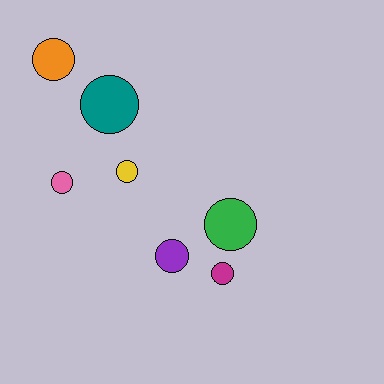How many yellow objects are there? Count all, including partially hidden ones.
There is 1 yellow object.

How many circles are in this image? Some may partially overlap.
There are 7 circles.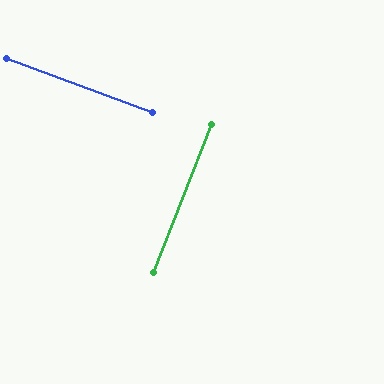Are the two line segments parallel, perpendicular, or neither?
Perpendicular — they meet at approximately 89°.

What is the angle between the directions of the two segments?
Approximately 89 degrees.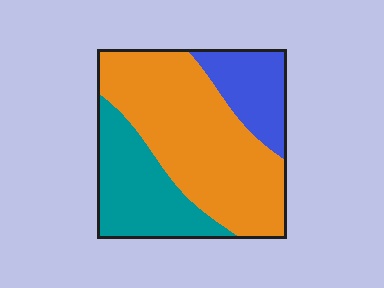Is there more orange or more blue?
Orange.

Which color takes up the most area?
Orange, at roughly 55%.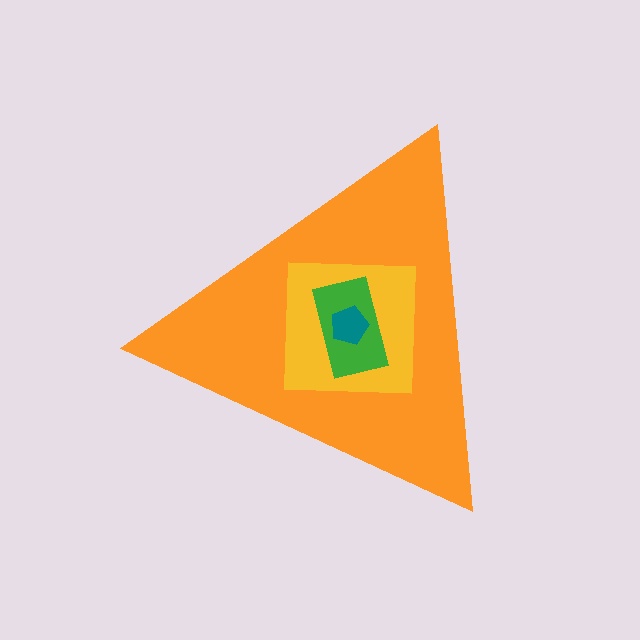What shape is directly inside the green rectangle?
The teal pentagon.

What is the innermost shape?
The teal pentagon.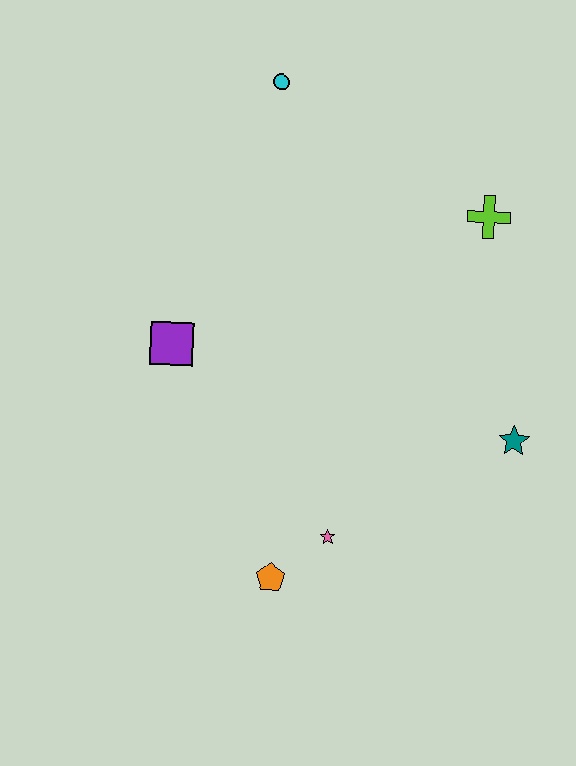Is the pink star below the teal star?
Yes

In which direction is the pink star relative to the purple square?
The pink star is below the purple square.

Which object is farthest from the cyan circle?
The orange pentagon is farthest from the cyan circle.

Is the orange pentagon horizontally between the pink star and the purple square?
Yes